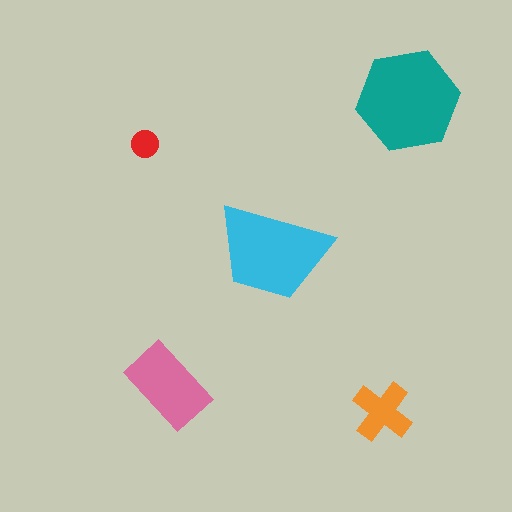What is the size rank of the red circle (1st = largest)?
5th.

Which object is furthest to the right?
The teal hexagon is rightmost.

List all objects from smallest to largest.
The red circle, the orange cross, the pink rectangle, the cyan trapezoid, the teal hexagon.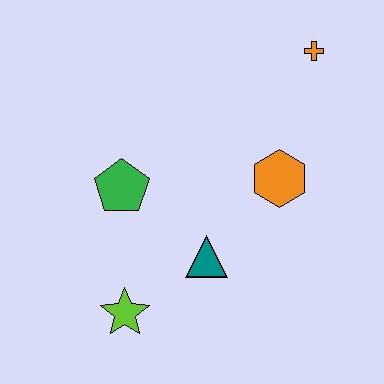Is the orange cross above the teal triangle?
Yes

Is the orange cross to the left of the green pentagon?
No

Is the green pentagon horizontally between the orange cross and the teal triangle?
No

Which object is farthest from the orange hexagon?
The lime star is farthest from the orange hexagon.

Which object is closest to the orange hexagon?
The teal triangle is closest to the orange hexagon.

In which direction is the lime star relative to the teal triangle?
The lime star is to the left of the teal triangle.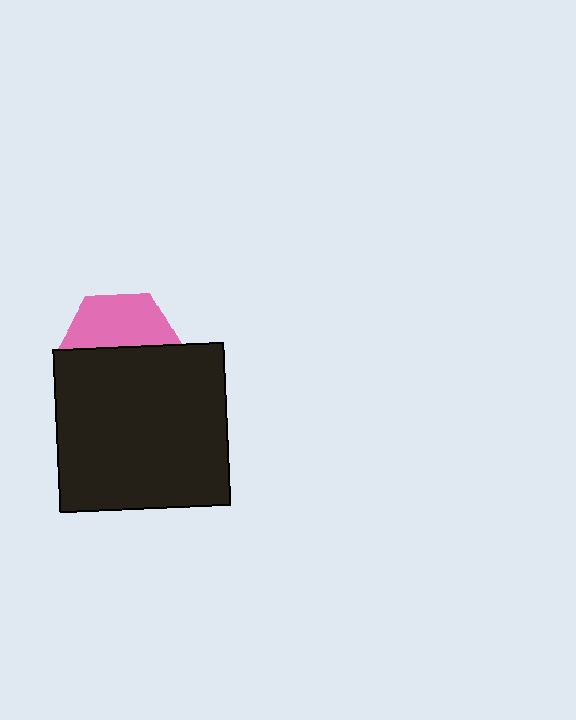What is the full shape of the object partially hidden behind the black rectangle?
The partially hidden object is a pink hexagon.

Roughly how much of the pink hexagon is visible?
About half of it is visible (roughly 46%).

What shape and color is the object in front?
The object in front is a black rectangle.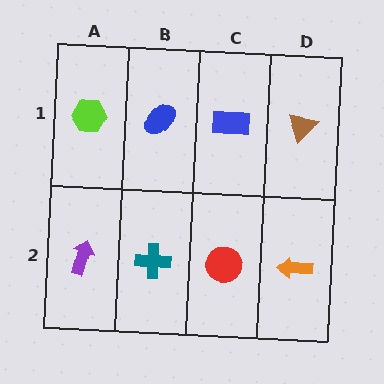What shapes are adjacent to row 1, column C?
A red circle (row 2, column C), a blue ellipse (row 1, column B), a brown triangle (row 1, column D).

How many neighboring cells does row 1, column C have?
3.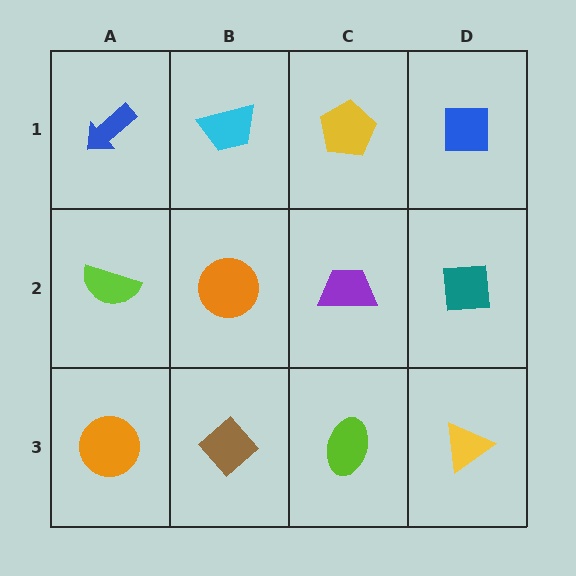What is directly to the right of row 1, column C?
A blue square.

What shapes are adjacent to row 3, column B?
An orange circle (row 2, column B), an orange circle (row 3, column A), a lime ellipse (row 3, column C).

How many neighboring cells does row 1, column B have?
3.